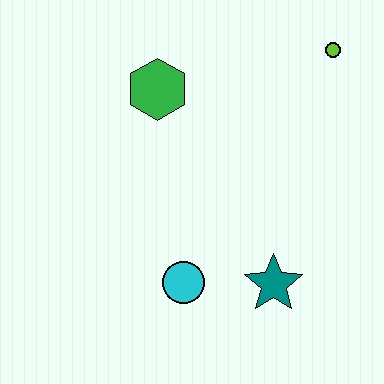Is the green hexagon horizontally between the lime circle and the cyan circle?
No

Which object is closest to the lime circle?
The green hexagon is closest to the lime circle.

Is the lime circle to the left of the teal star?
No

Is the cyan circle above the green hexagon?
No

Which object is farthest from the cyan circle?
The lime circle is farthest from the cyan circle.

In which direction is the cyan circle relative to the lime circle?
The cyan circle is below the lime circle.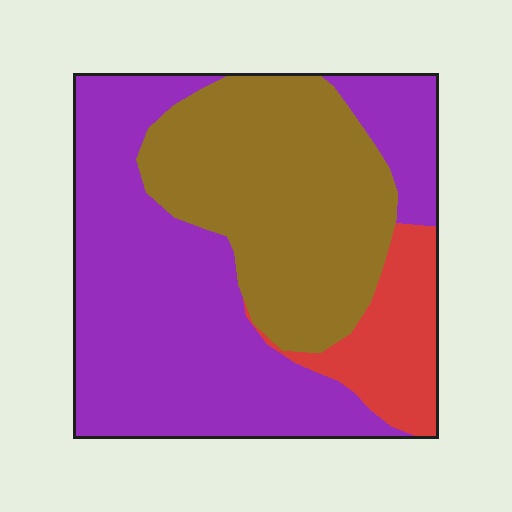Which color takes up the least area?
Red, at roughly 10%.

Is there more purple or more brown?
Purple.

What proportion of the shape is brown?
Brown covers roughly 35% of the shape.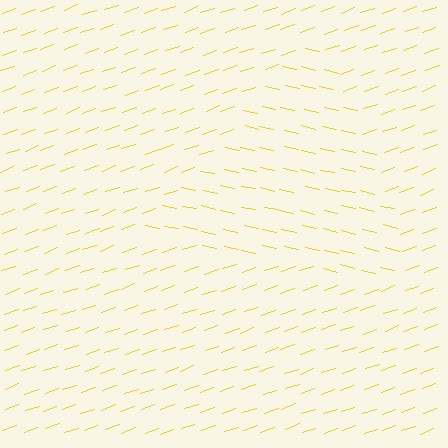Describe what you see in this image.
The image is filled with small yellow line segments. A triangle region in the image has lines oriented differently from the surrounding lines, creating a visible texture boundary.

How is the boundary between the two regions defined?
The boundary is defined purely by a change in line orientation (approximately 32 degrees difference). All lines are the same color and thickness.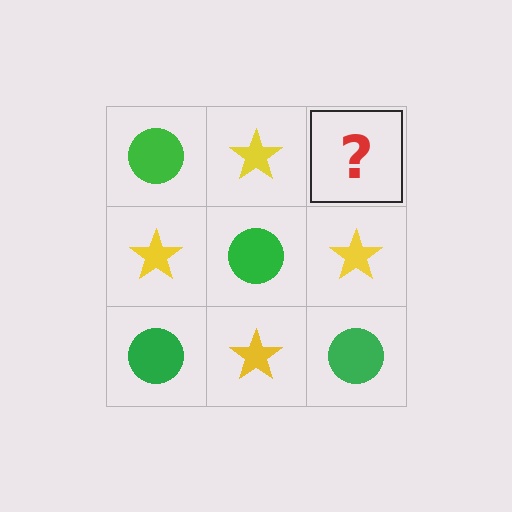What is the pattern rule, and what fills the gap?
The rule is that it alternates green circle and yellow star in a checkerboard pattern. The gap should be filled with a green circle.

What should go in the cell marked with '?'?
The missing cell should contain a green circle.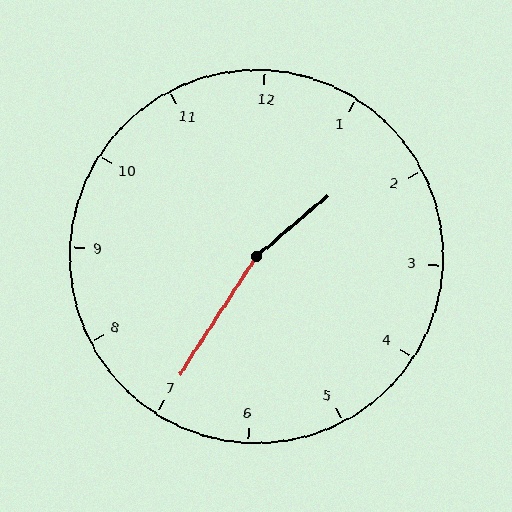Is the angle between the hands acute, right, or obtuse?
It is obtuse.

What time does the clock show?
1:35.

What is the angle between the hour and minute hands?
Approximately 162 degrees.